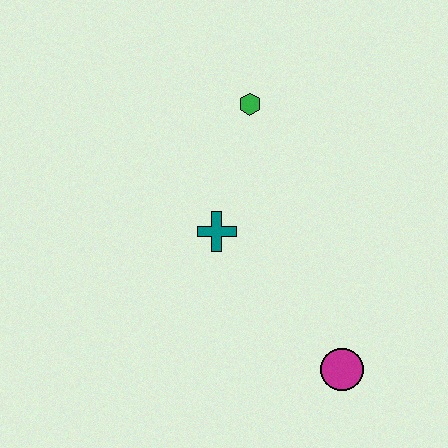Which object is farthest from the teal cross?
The magenta circle is farthest from the teal cross.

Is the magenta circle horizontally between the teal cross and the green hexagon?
No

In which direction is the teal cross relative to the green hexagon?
The teal cross is below the green hexagon.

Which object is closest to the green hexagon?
The teal cross is closest to the green hexagon.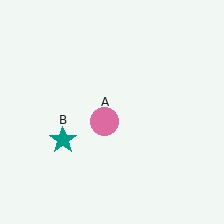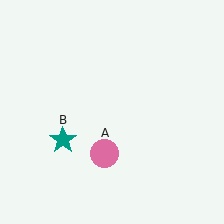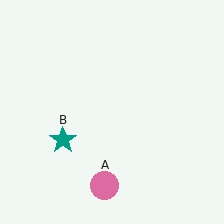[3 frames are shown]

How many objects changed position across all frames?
1 object changed position: pink circle (object A).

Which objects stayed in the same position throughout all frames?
Teal star (object B) remained stationary.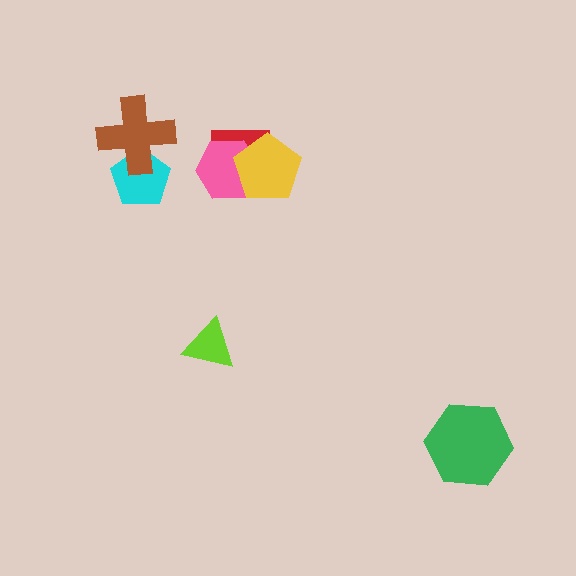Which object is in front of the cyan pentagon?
The brown cross is in front of the cyan pentagon.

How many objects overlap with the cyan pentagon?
1 object overlaps with the cyan pentagon.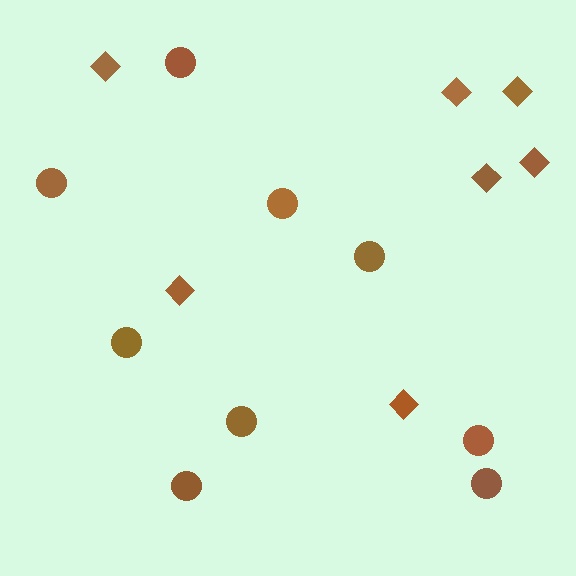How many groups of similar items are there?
There are 2 groups: one group of diamonds (7) and one group of circles (9).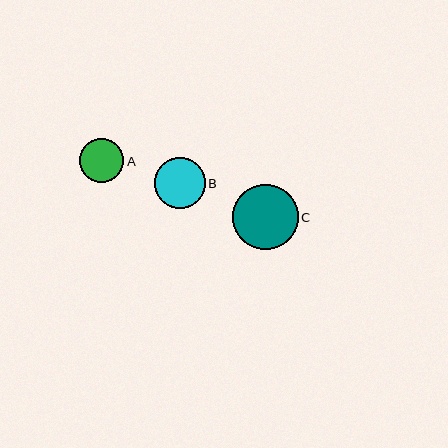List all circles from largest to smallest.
From largest to smallest: C, B, A.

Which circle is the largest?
Circle C is the largest with a size of approximately 66 pixels.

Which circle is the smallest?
Circle A is the smallest with a size of approximately 44 pixels.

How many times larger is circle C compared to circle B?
Circle C is approximately 1.3 times the size of circle B.